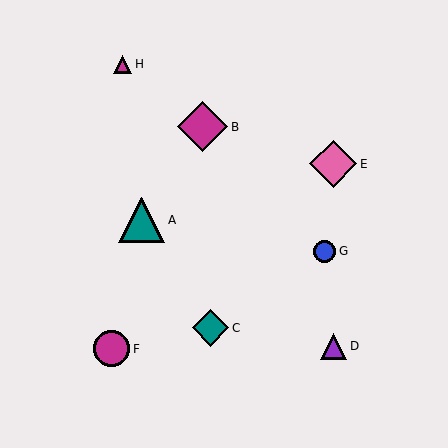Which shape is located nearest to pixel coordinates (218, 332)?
The teal diamond (labeled C) at (210, 328) is nearest to that location.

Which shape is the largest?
The magenta diamond (labeled B) is the largest.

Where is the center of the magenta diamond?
The center of the magenta diamond is at (203, 127).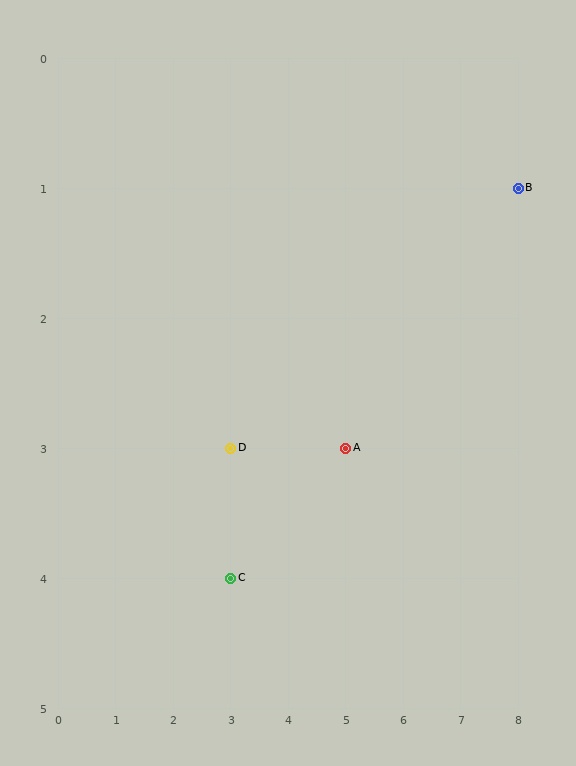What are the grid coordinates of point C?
Point C is at grid coordinates (3, 4).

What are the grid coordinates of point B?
Point B is at grid coordinates (8, 1).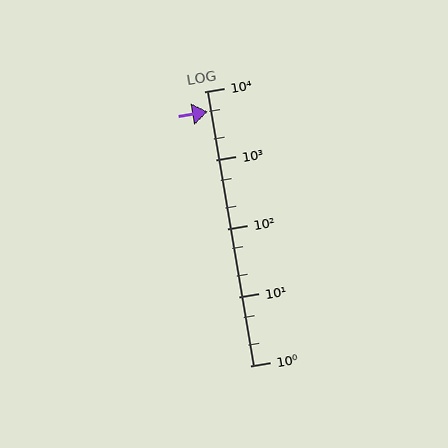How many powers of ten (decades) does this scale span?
The scale spans 4 decades, from 1 to 10000.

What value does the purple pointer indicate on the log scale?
The pointer indicates approximately 5000.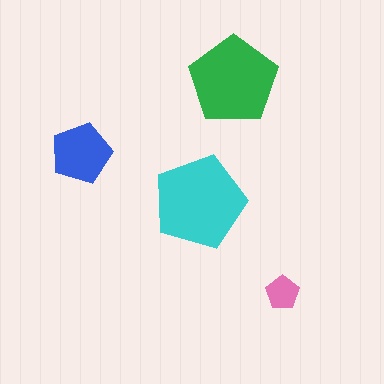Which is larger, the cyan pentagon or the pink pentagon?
The cyan one.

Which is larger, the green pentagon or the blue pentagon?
The green one.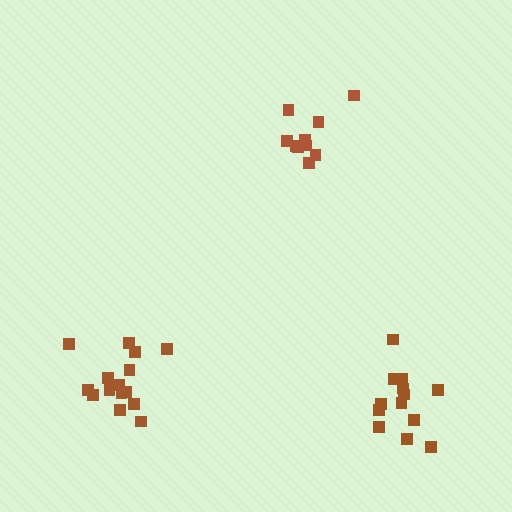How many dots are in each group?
Group 1: 12 dots, Group 2: 15 dots, Group 3: 13 dots (40 total).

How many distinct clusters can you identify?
There are 3 distinct clusters.